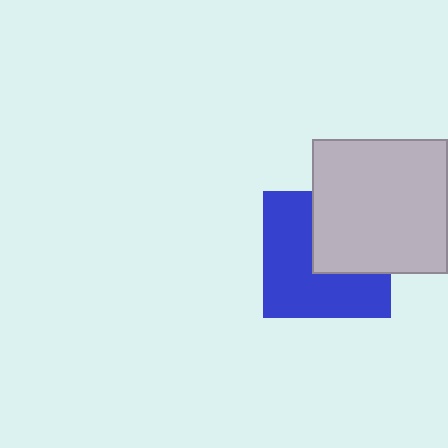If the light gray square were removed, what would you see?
You would see the complete blue square.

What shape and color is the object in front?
The object in front is a light gray square.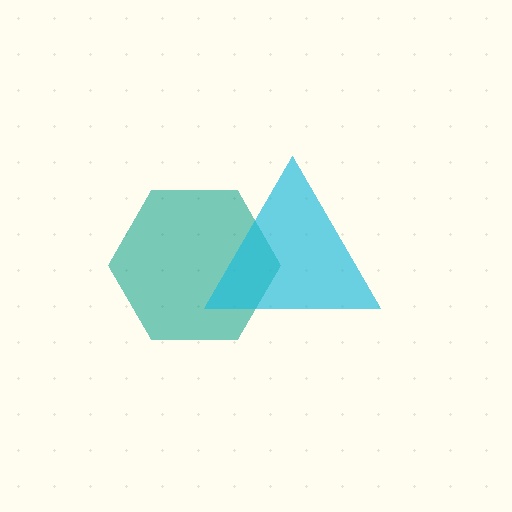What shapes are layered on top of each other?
The layered shapes are: a teal hexagon, a cyan triangle.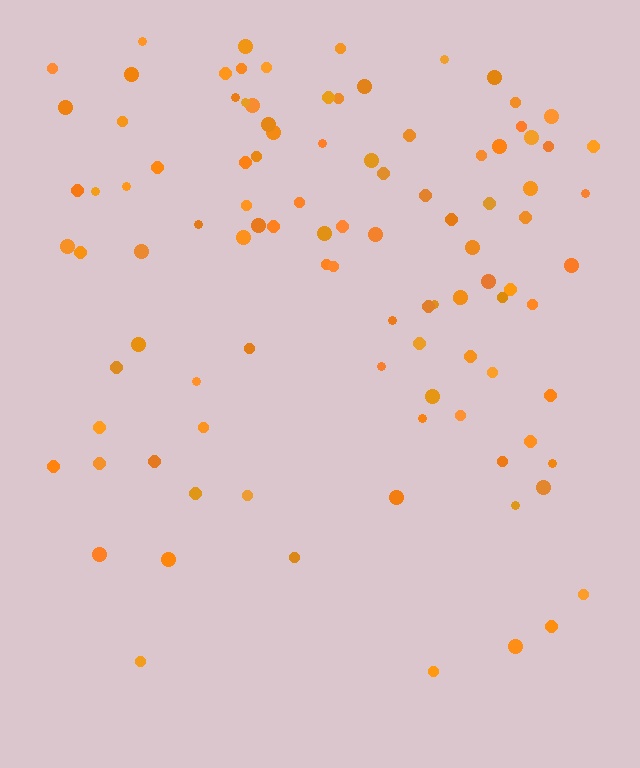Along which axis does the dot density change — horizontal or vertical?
Vertical.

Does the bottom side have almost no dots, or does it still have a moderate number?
Still a moderate number, just noticeably fewer than the top.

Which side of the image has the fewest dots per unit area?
The bottom.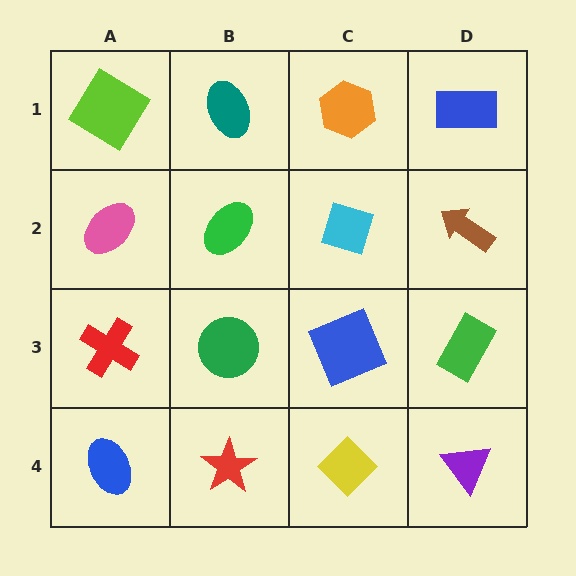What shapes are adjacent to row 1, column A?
A pink ellipse (row 2, column A), a teal ellipse (row 1, column B).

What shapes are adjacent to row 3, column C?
A cyan diamond (row 2, column C), a yellow diamond (row 4, column C), a green circle (row 3, column B), a green rectangle (row 3, column D).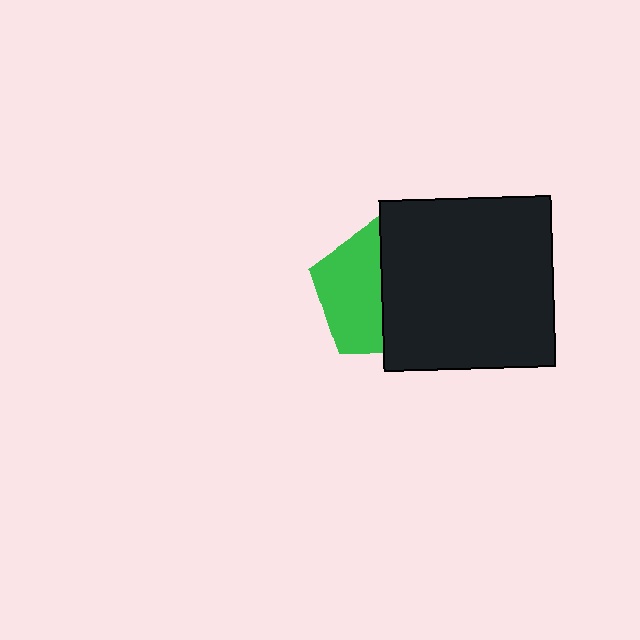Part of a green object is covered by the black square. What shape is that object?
It is a pentagon.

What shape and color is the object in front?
The object in front is a black square.